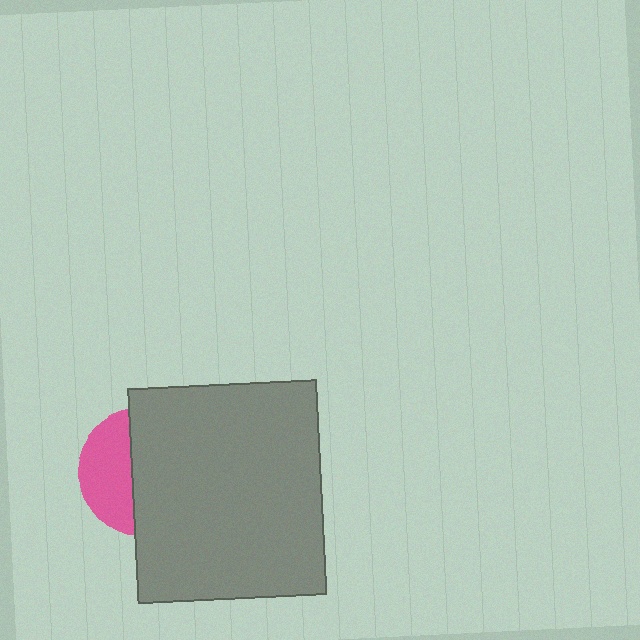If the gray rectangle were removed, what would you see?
You would see the complete pink circle.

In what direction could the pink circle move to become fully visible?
The pink circle could move left. That would shift it out from behind the gray rectangle entirely.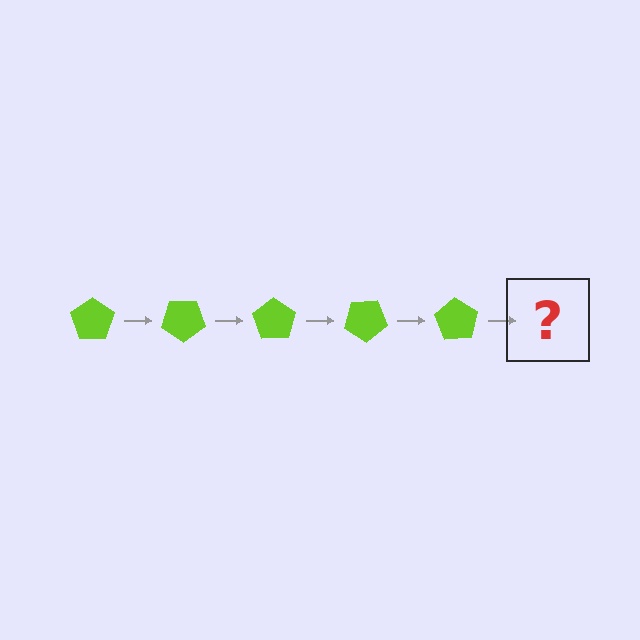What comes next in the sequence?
The next element should be a lime pentagon rotated 175 degrees.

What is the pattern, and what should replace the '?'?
The pattern is that the pentagon rotates 35 degrees each step. The '?' should be a lime pentagon rotated 175 degrees.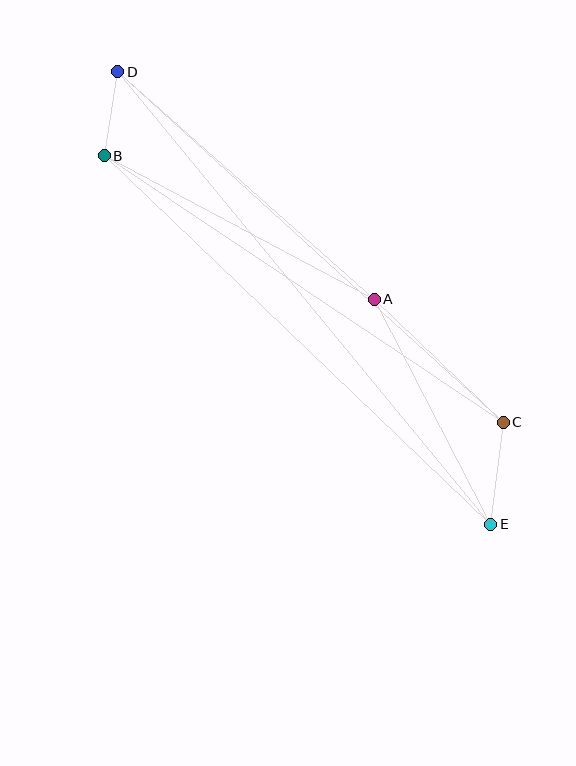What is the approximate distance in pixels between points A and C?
The distance between A and C is approximately 179 pixels.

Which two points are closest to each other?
Points B and D are closest to each other.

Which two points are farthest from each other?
Points D and E are farthest from each other.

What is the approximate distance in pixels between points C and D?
The distance between C and D is approximately 521 pixels.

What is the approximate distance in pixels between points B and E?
The distance between B and E is approximately 534 pixels.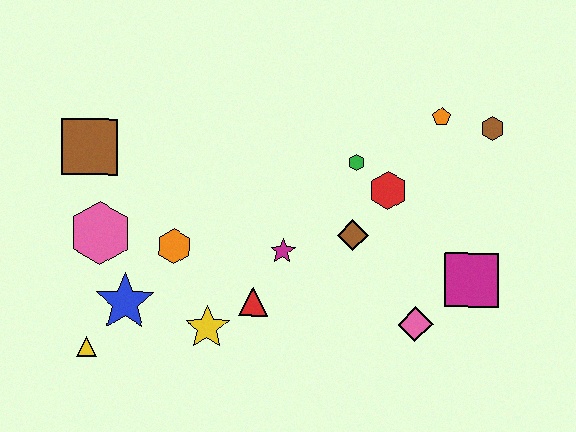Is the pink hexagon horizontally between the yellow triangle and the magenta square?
Yes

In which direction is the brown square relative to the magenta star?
The brown square is to the left of the magenta star.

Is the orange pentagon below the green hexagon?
No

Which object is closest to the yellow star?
The red triangle is closest to the yellow star.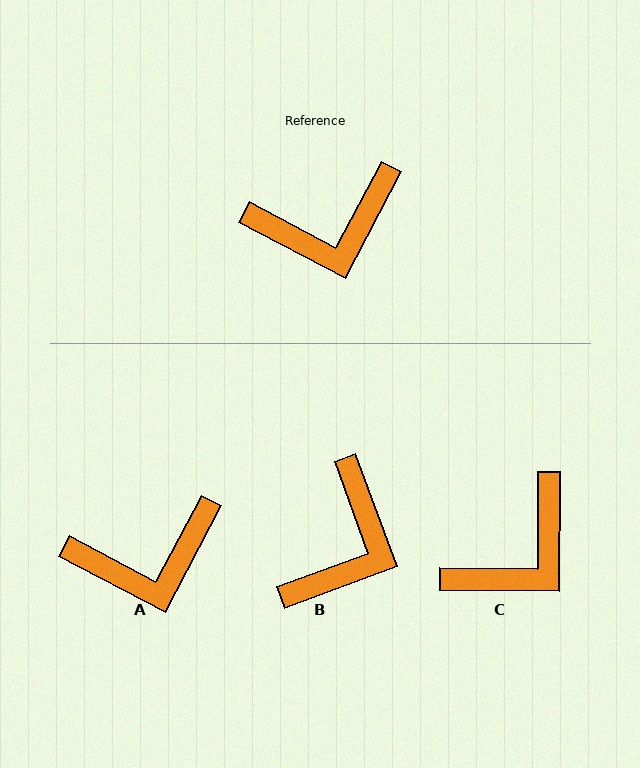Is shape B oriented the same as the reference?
No, it is off by about 48 degrees.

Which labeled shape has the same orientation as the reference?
A.